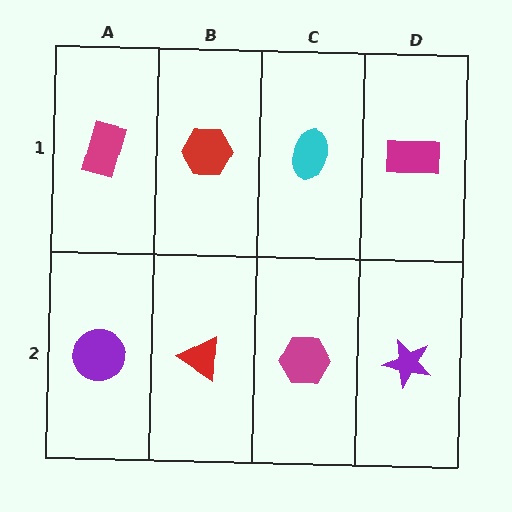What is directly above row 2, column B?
A red hexagon.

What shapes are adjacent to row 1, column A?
A purple circle (row 2, column A), a red hexagon (row 1, column B).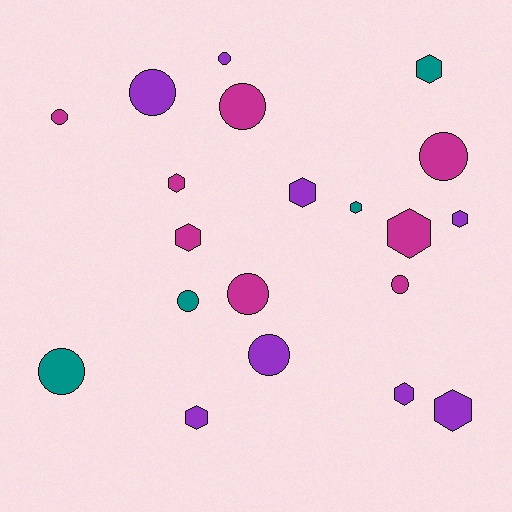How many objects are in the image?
There are 20 objects.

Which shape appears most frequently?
Hexagon, with 10 objects.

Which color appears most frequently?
Purple, with 8 objects.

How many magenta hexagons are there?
There are 3 magenta hexagons.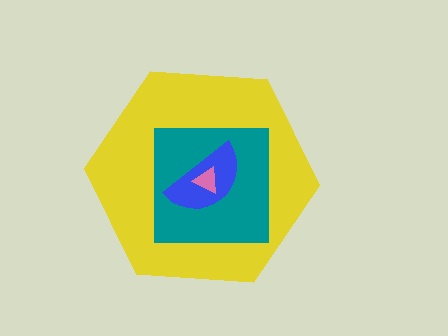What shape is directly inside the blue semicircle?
The pink triangle.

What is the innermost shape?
The pink triangle.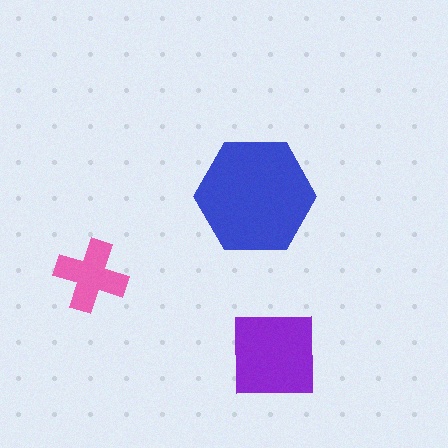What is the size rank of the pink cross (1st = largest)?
3rd.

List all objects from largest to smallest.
The blue hexagon, the purple square, the pink cross.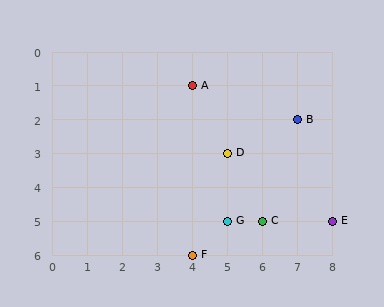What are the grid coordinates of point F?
Point F is at grid coordinates (4, 6).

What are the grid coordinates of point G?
Point G is at grid coordinates (5, 5).